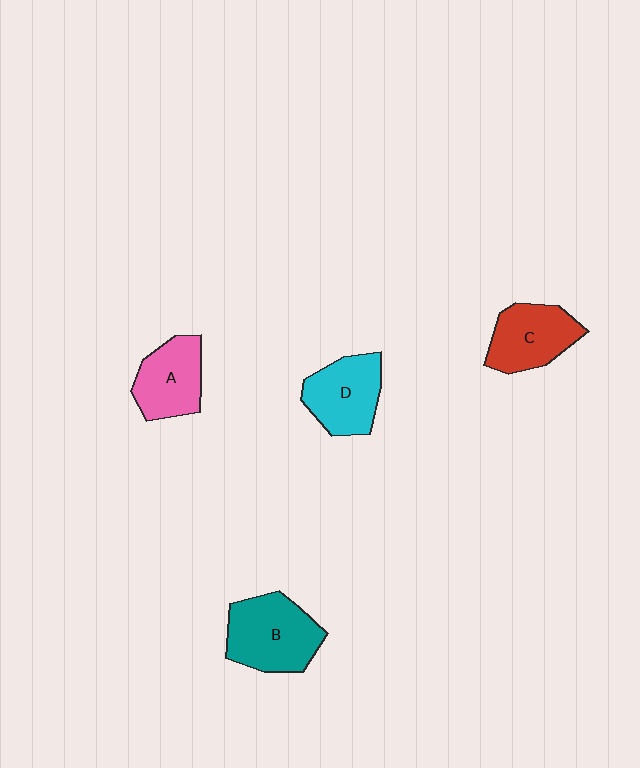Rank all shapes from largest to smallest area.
From largest to smallest: B (teal), D (cyan), C (red), A (pink).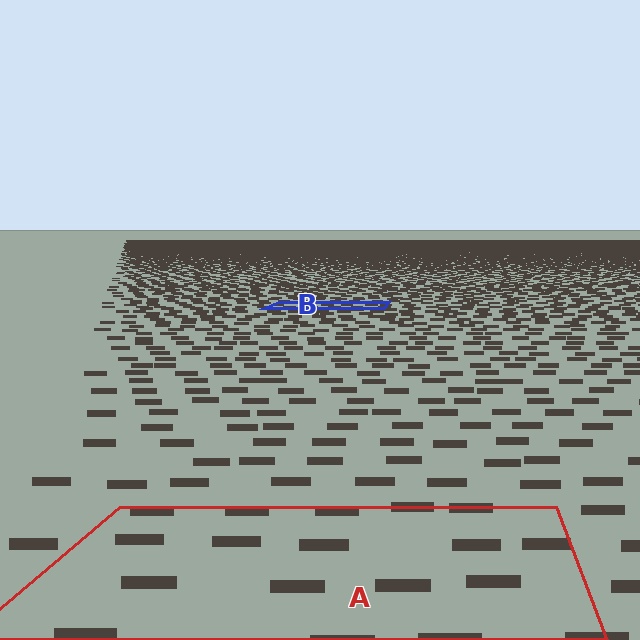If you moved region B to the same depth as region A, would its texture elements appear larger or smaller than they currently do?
They would appear larger. At a closer depth, the same texture elements are projected at a bigger on-screen size.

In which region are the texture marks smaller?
The texture marks are smaller in region B, because it is farther away.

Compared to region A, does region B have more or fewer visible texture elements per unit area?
Region B has more texture elements per unit area — they are packed more densely because it is farther away.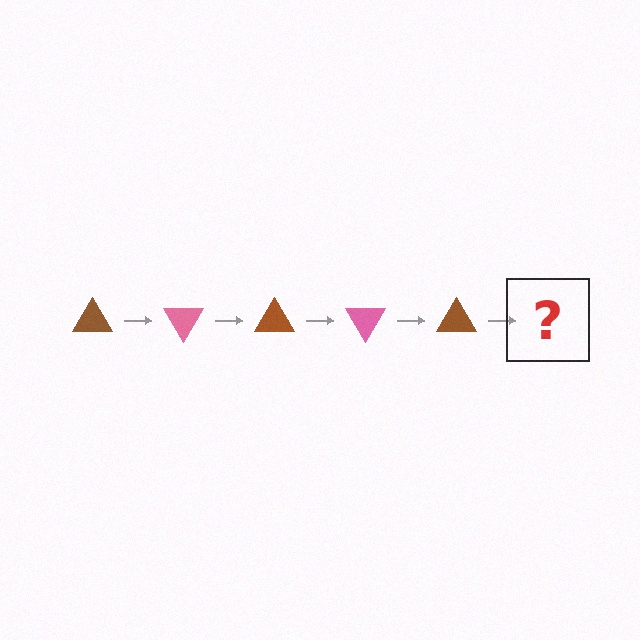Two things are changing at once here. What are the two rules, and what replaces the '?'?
The two rules are that it rotates 60 degrees each step and the color cycles through brown and pink. The '?' should be a pink triangle, rotated 300 degrees from the start.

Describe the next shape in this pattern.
It should be a pink triangle, rotated 300 degrees from the start.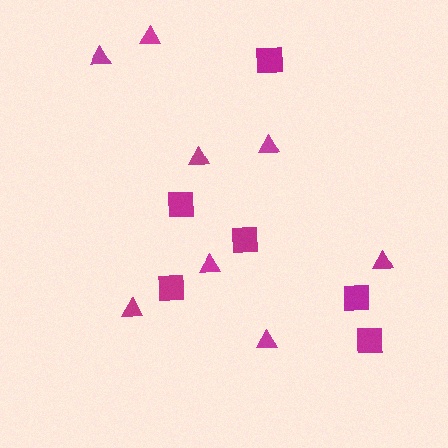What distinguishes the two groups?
There are 2 groups: one group of triangles (8) and one group of squares (6).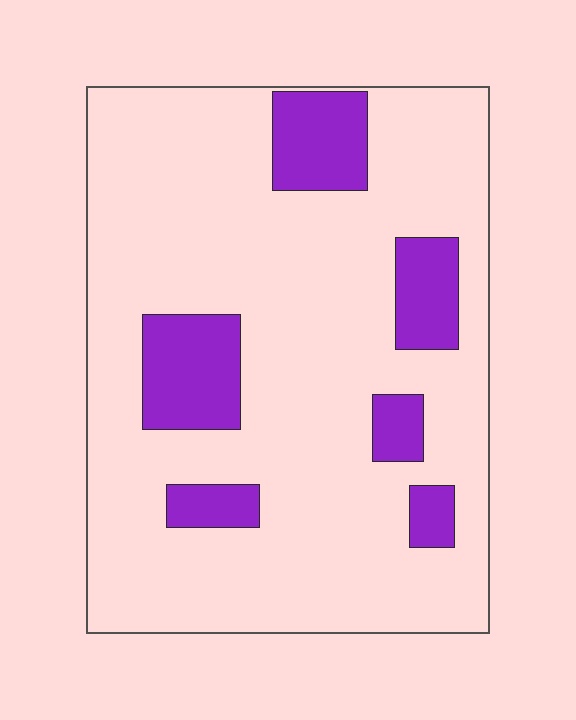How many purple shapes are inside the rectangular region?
6.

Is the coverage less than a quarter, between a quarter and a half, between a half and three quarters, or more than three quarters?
Less than a quarter.